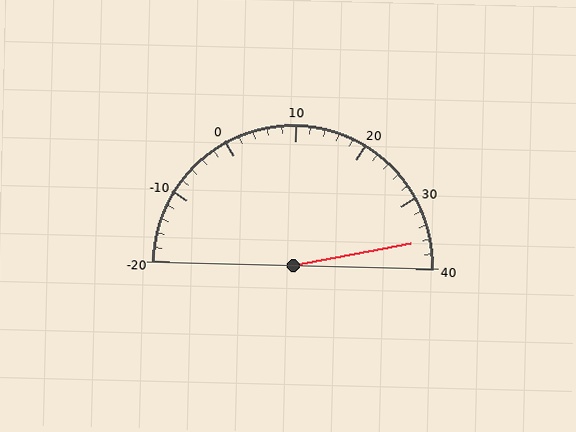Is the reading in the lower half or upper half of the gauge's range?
The reading is in the upper half of the range (-20 to 40).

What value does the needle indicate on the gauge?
The needle indicates approximately 36.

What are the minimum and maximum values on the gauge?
The gauge ranges from -20 to 40.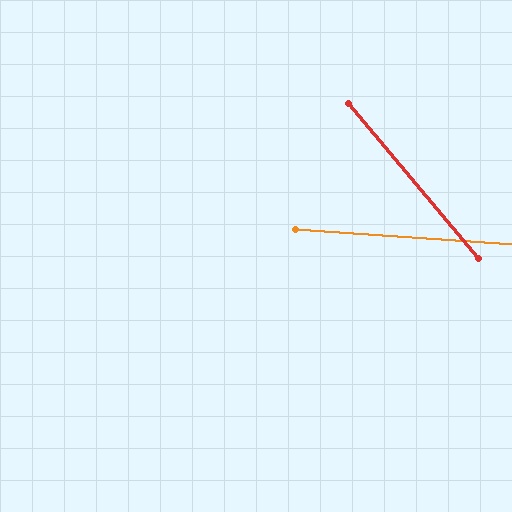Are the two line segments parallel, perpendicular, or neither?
Neither parallel nor perpendicular — they differ by about 46°.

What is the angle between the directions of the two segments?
Approximately 46 degrees.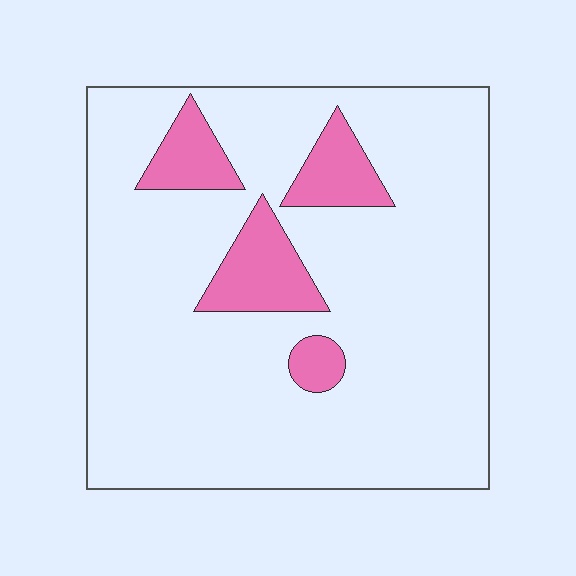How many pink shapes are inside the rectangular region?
4.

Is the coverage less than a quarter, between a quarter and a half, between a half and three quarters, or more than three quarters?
Less than a quarter.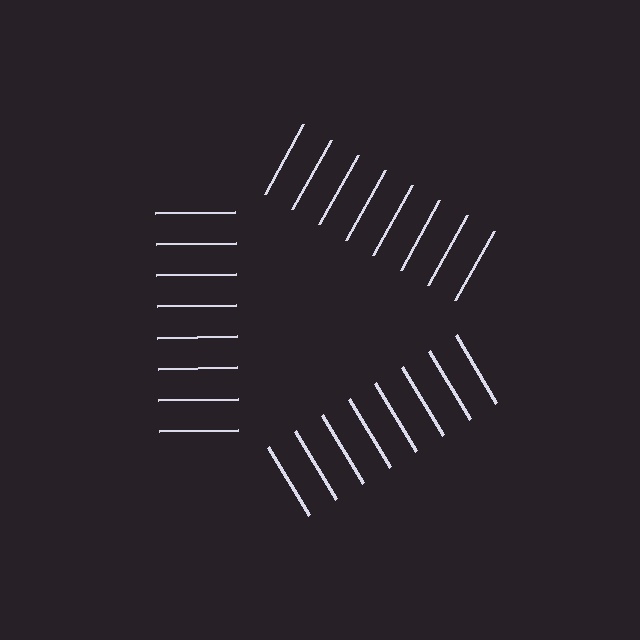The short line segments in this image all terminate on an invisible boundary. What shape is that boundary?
An illusory triangle — the line segments terminate on its edges but no continuous stroke is drawn.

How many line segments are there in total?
24 — 8 along each of the 3 edges.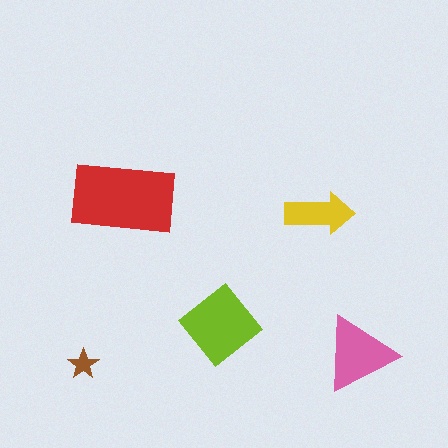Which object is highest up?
The red rectangle is topmost.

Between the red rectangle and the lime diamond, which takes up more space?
The red rectangle.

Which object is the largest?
The red rectangle.